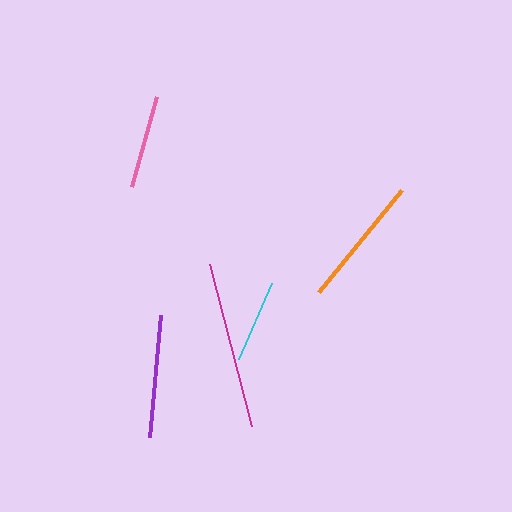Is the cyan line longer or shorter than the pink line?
The pink line is longer than the cyan line.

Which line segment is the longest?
The magenta line is the longest at approximately 167 pixels.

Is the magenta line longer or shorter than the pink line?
The magenta line is longer than the pink line.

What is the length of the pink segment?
The pink segment is approximately 94 pixels long.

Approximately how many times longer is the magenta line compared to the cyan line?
The magenta line is approximately 2.0 times the length of the cyan line.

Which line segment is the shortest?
The cyan line is the shortest at approximately 83 pixels.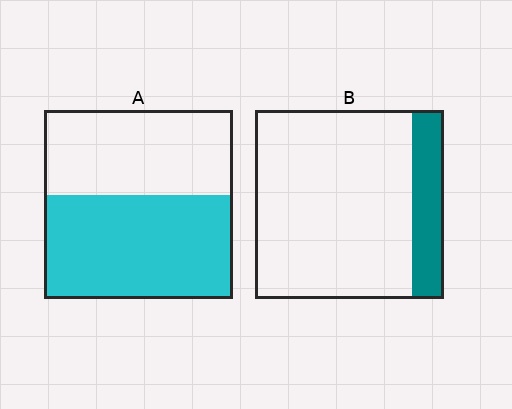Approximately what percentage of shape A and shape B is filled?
A is approximately 55% and B is approximately 15%.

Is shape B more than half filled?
No.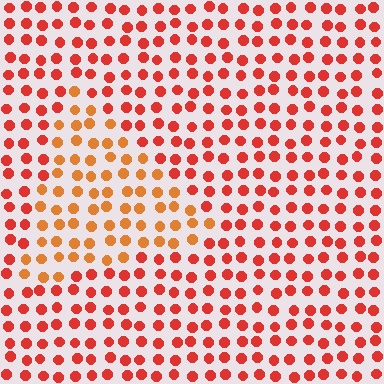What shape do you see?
I see a triangle.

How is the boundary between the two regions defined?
The boundary is defined purely by a slight shift in hue (about 27 degrees). Spacing, size, and orientation are identical on both sides.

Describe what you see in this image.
The image is filled with small red elements in a uniform arrangement. A triangle-shaped region is visible where the elements are tinted to a slightly different hue, forming a subtle color boundary.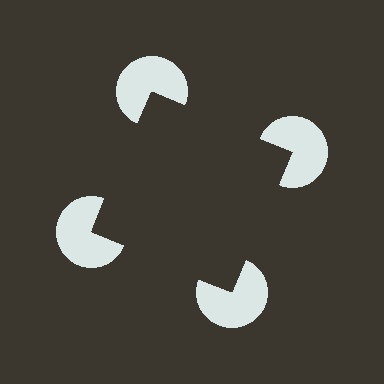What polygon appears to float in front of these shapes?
An illusory square — its edges are inferred from the aligned wedge cuts in the pac-man discs, not physically drawn.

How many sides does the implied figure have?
4 sides.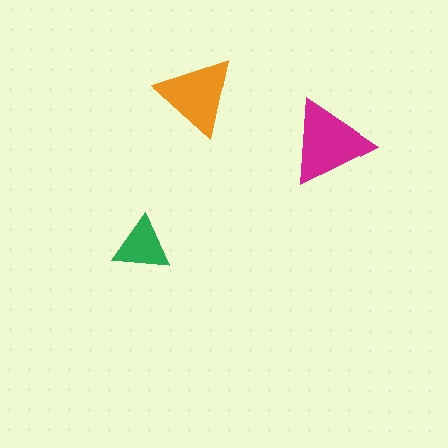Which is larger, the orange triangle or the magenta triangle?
The magenta one.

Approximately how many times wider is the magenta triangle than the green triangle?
About 1.5 times wider.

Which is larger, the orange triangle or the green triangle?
The orange one.